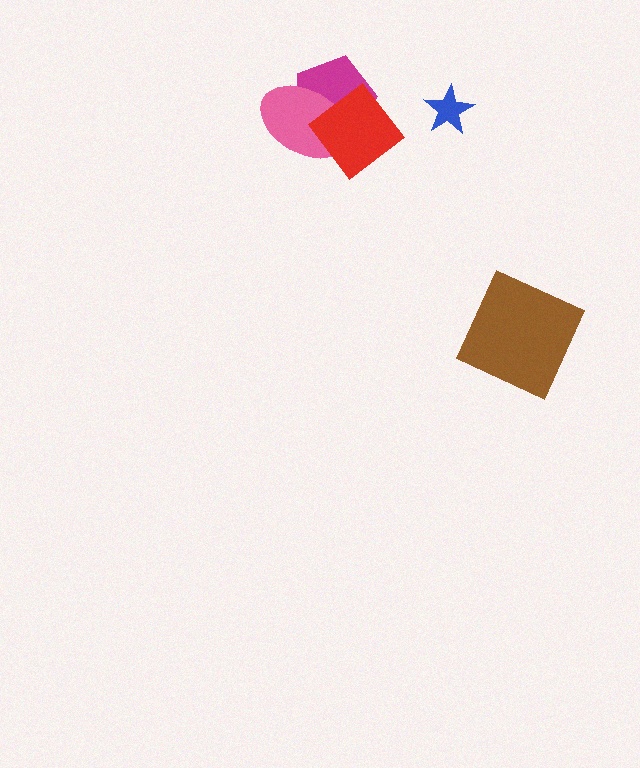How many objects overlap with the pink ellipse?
2 objects overlap with the pink ellipse.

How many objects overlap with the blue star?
0 objects overlap with the blue star.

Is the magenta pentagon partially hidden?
Yes, it is partially covered by another shape.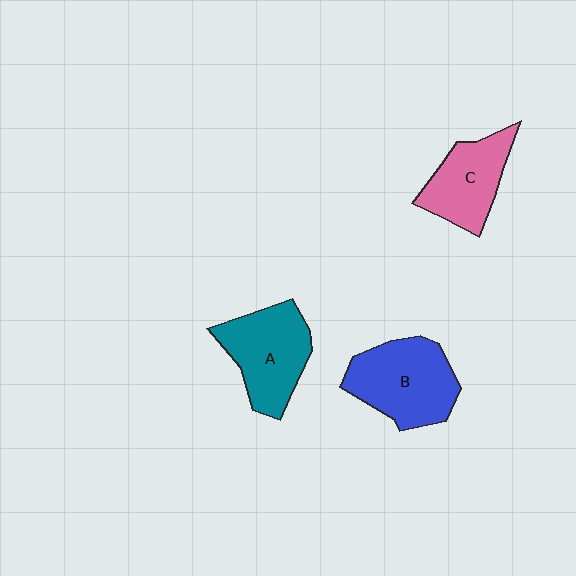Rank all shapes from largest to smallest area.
From largest to smallest: B (blue), A (teal), C (pink).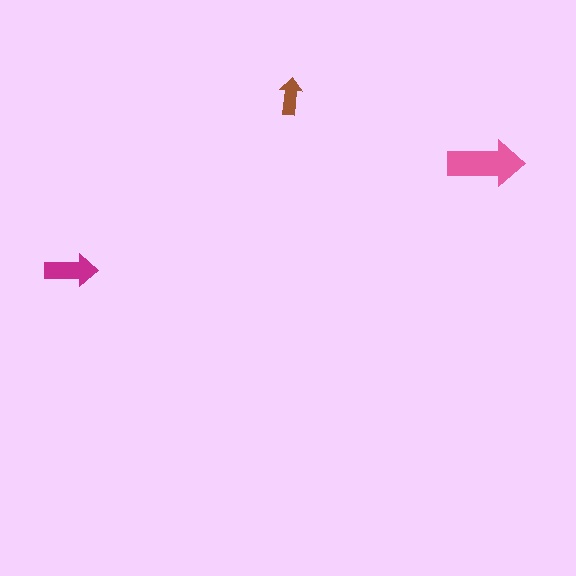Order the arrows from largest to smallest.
the pink one, the magenta one, the brown one.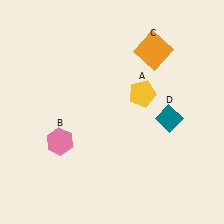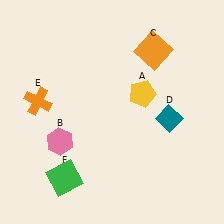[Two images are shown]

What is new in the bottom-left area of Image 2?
A green square (F) was added in the bottom-left area of Image 2.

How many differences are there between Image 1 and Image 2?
There are 2 differences between the two images.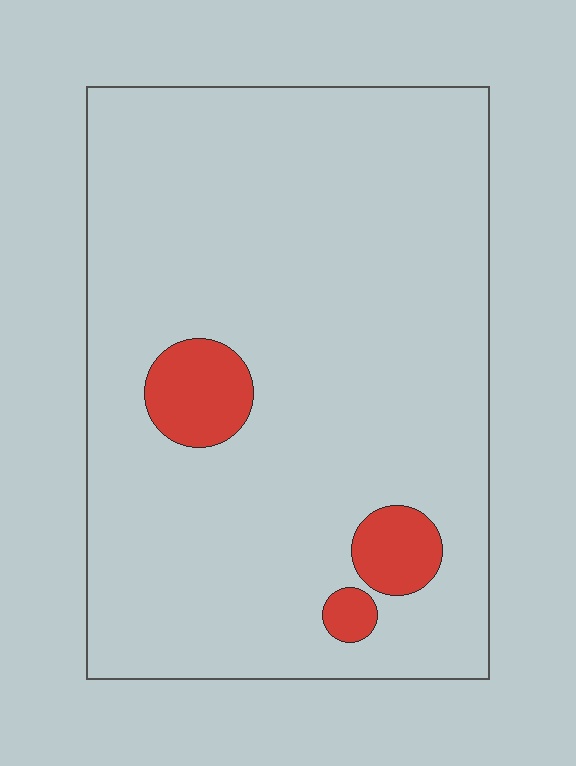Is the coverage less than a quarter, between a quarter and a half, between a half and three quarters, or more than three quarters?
Less than a quarter.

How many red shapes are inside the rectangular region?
3.